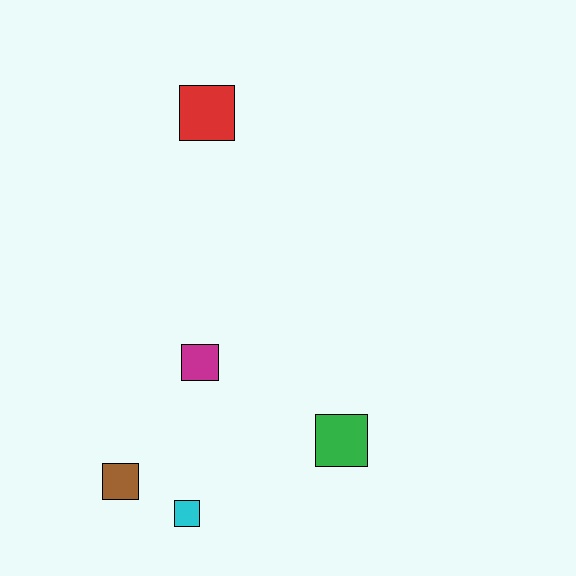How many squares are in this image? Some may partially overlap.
There are 5 squares.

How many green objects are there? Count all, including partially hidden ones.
There is 1 green object.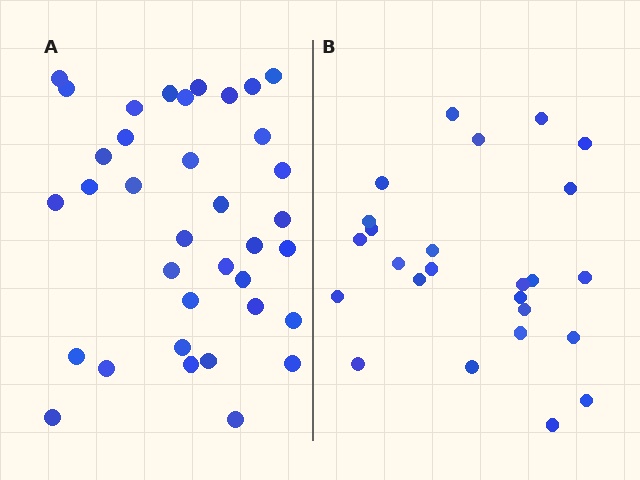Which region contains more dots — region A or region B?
Region A (the left region) has more dots.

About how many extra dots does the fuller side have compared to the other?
Region A has roughly 12 or so more dots than region B.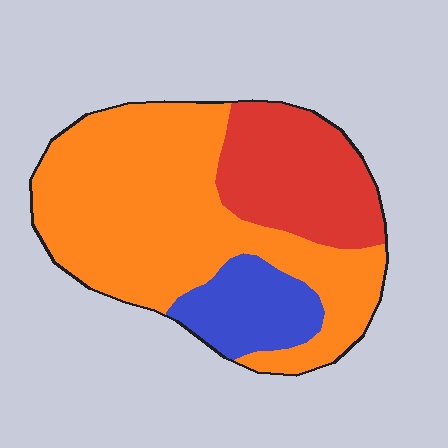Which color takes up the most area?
Orange, at roughly 60%.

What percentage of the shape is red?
Red covers roughly 25% of the shape.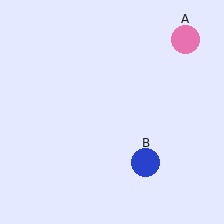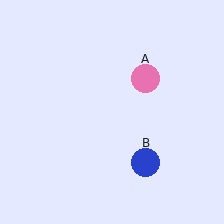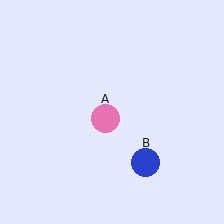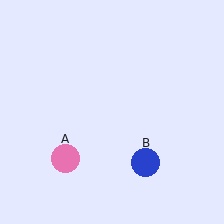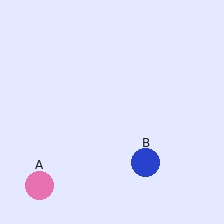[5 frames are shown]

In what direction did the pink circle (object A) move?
The pink circle (object A) moved down and to the left.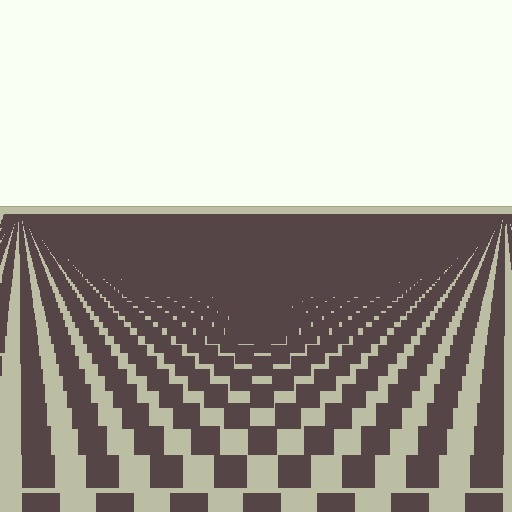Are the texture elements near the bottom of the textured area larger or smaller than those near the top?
Larger. Near the bottom, elements are closer to the viewer and appear at a bigger on-screen size.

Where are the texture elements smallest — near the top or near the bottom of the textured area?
Near the top.